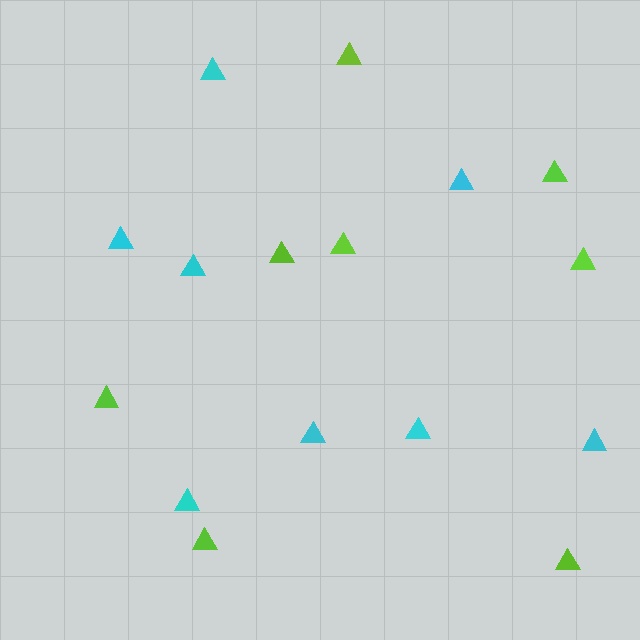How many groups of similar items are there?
There are 2 groups: one group of cyan triangles (8) and one group of lime triangles (8).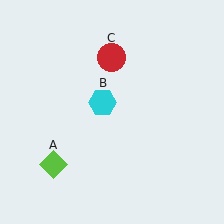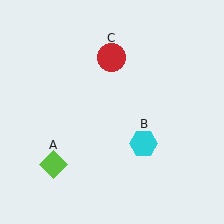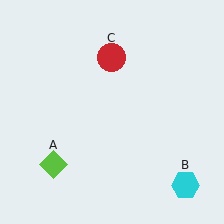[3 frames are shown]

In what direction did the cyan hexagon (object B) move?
The cyan hexagon (object B) moved down and to the right.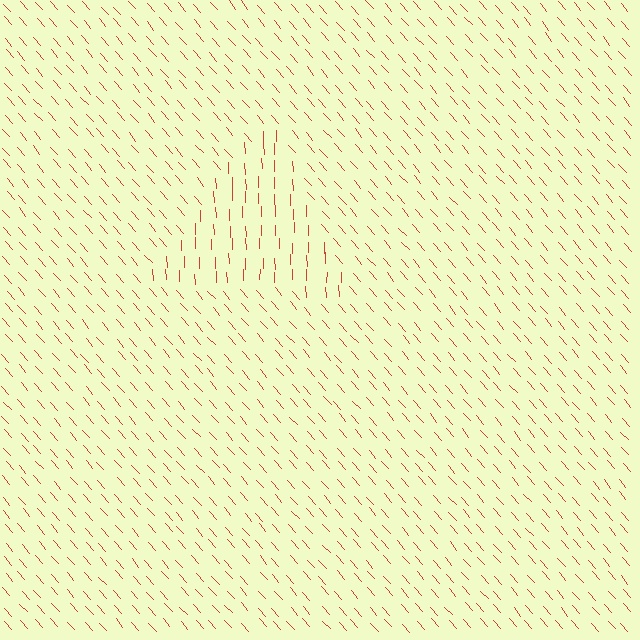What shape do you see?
I see a triangle.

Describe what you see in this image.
The image is filled with small red line segments. A triangle region in the image has lines oriented differently from the surrounding lines, creating a visible texture boundary.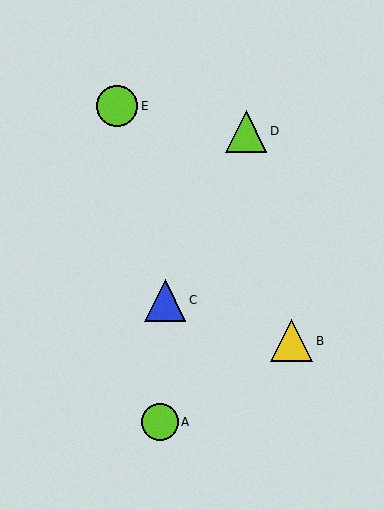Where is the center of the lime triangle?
The center of the lime triangle is at (246, 131).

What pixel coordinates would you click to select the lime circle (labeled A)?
Click at (160, 422) to select the lime circle A.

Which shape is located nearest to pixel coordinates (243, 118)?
The lime triangle (labeled D) at (246, 131) is nearest to that location.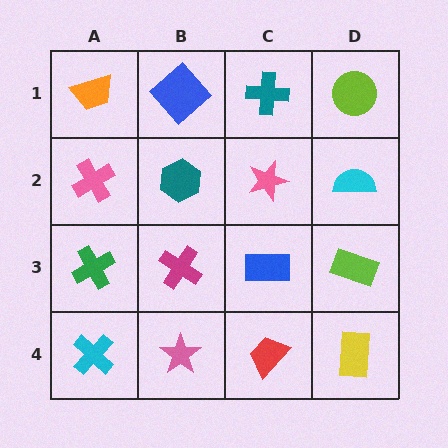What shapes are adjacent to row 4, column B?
A magenta cross (row 3, column B), a cyan cross (row 4, column A), a red trapezoid (row 4, column C).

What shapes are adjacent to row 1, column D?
A cyan semicircle (row 2, column D), a teal cross (row 1, column C).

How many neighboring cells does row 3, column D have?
3.